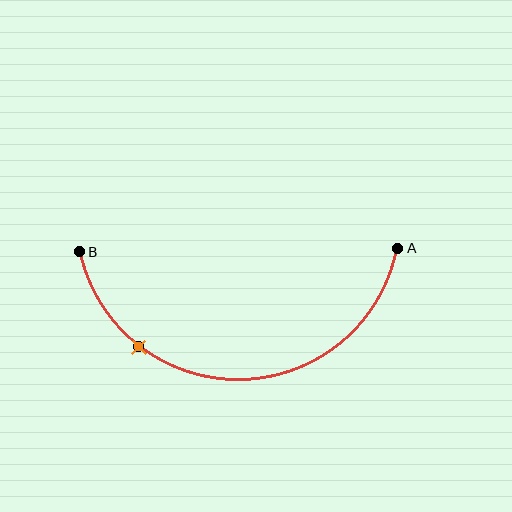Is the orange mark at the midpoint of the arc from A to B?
No. The orange mark lies on the arc but is closer to endpoint B. The arc midpoint would be at the point on the curve equidistant along the arc from both A and B.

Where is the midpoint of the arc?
The arc midpoint is the point on the curve farthest from the straight line joining A and B. It sits below that line.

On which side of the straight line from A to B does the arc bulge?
The arc bulges below the straight line connecting A and B.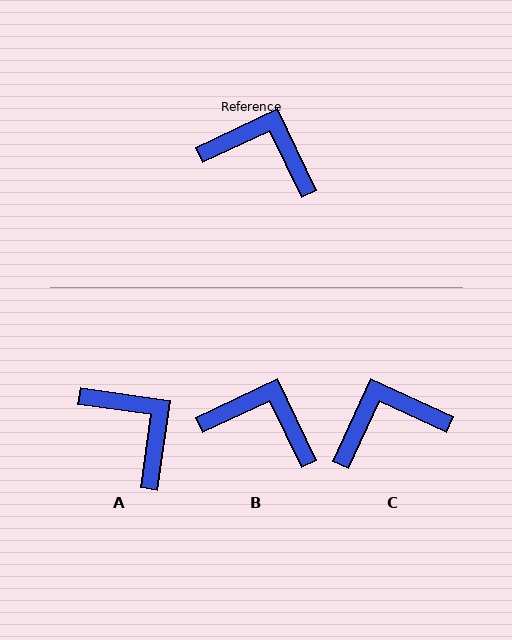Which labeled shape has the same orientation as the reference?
B.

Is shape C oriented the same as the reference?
No, it is off by about 40 degrees.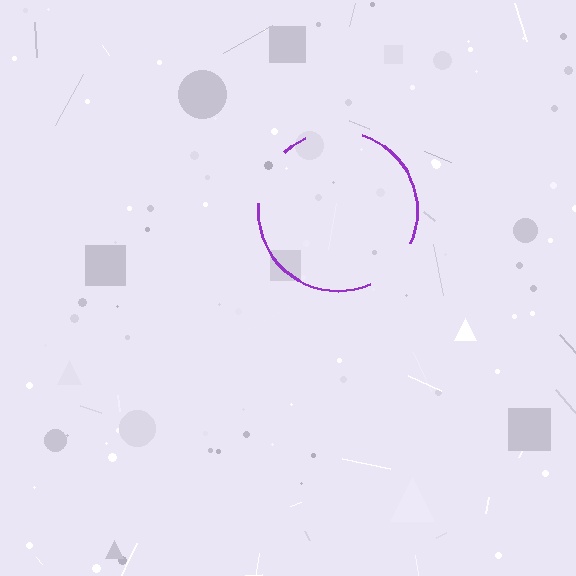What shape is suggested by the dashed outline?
The dashed outline suggests a circle.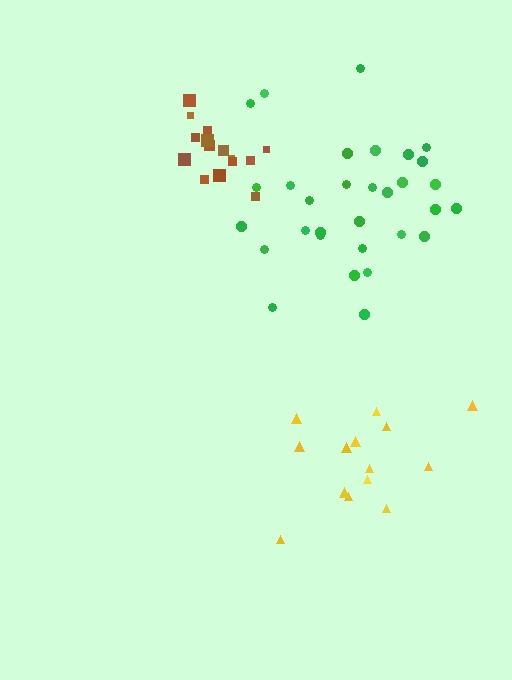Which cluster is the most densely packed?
Brown.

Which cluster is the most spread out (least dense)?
Yellow.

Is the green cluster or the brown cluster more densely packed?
Brown.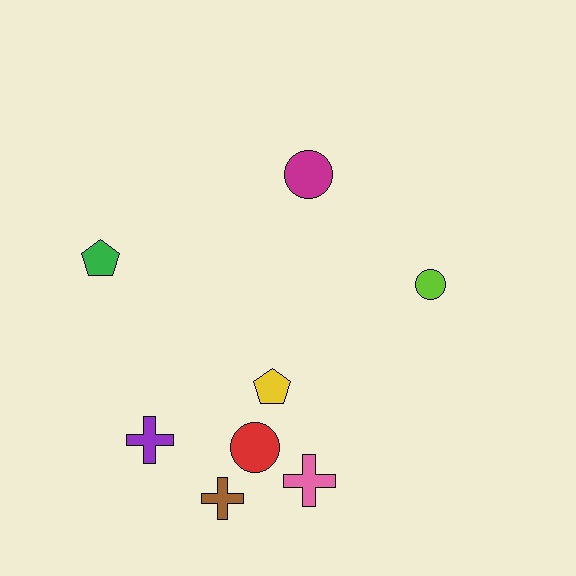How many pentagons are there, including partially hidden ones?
There are 2 pentagons.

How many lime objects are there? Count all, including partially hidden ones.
There is 1 lime object.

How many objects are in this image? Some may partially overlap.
There are 8 objects.